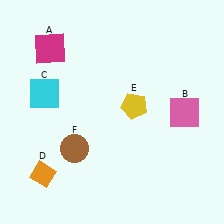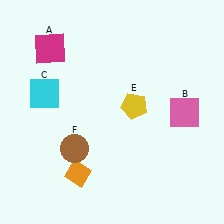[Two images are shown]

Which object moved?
The orange diamond (D) moved right.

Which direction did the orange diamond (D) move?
The orange diamond (D) moved right.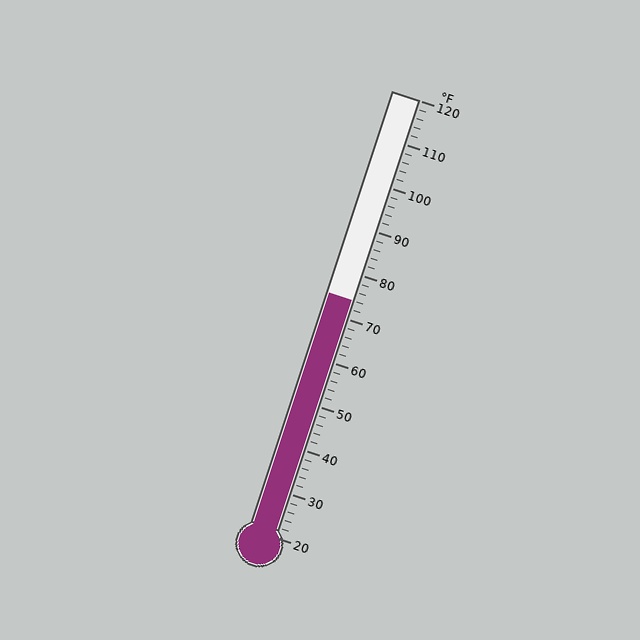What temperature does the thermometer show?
The thermometer shows approximately 74°F.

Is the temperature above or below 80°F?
The temperature is below 80°F.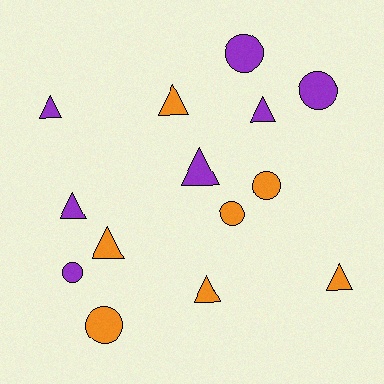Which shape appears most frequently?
Triangle, with 8 objects.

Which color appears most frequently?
Orange, with 7 objects.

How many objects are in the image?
There are 14 objects.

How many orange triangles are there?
There are 4 orange triangles.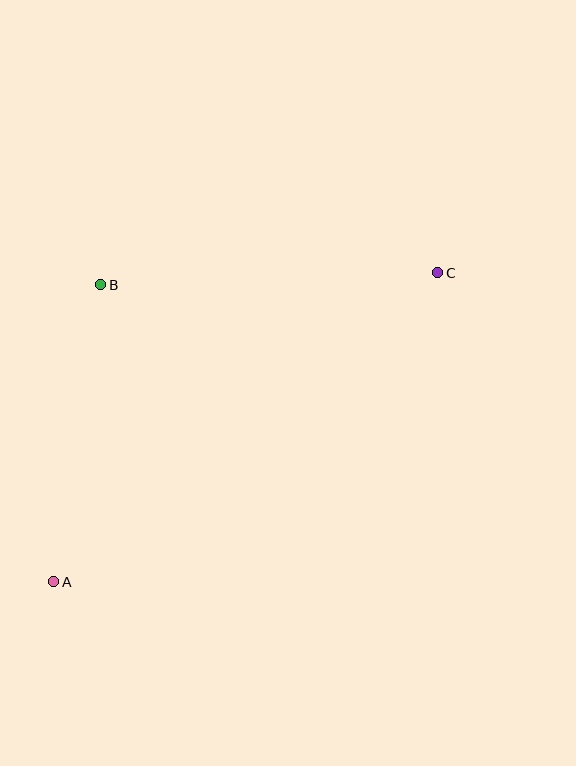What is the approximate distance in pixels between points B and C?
The distance between B and C is approximately 337 pixels.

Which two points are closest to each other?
Points A and B are closest to each other.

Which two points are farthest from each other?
Points A and C are farthest from each other.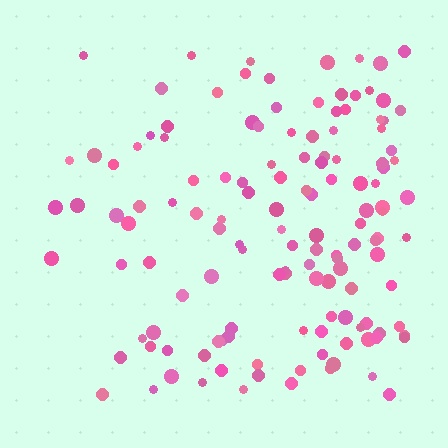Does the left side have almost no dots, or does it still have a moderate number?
Still a moderate number, just noticeably fewer than the right.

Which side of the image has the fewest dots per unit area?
The left.